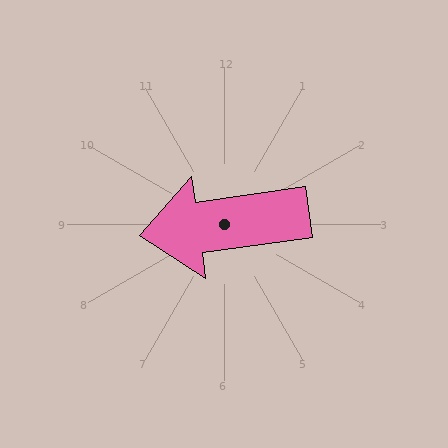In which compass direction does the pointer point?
West.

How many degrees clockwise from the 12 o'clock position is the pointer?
Approximately 262 degrees.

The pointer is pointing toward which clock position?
Roughly 9 o'clock.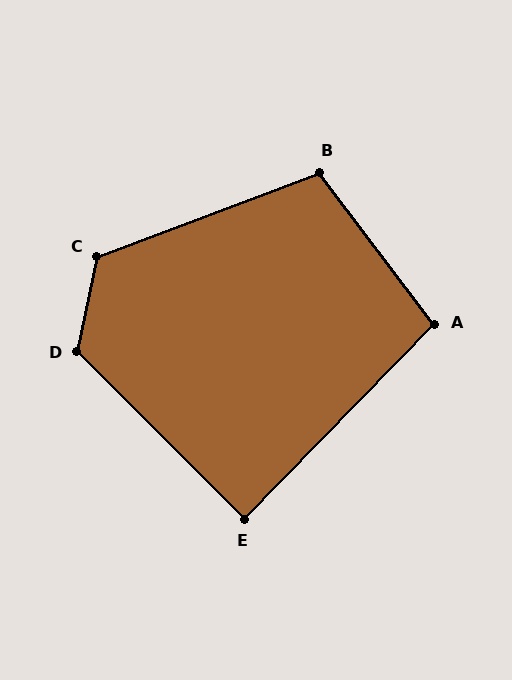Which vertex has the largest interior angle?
D, at approximately 123 degrees.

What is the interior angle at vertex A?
Approximately 98 degrees (obtuse).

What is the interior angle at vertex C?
Approximately 123 degrees (obtuse).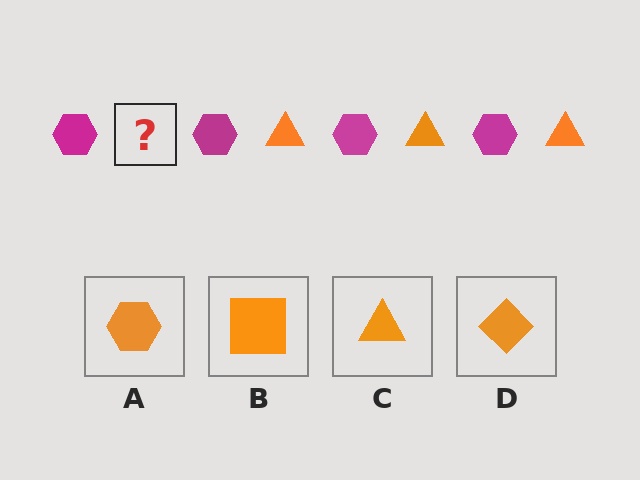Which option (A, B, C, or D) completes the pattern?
C.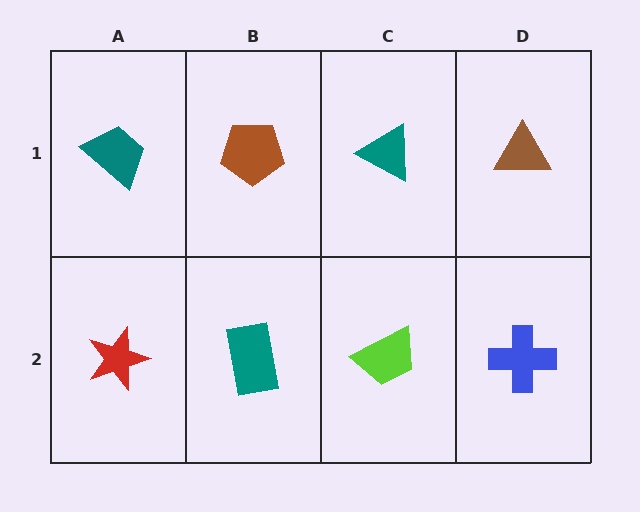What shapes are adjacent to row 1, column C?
A lime trapezoid (row 2, column C), a brown pentagon (row 1, column B), a brown triangle (row 1, column D).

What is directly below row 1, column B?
A teal rectangle.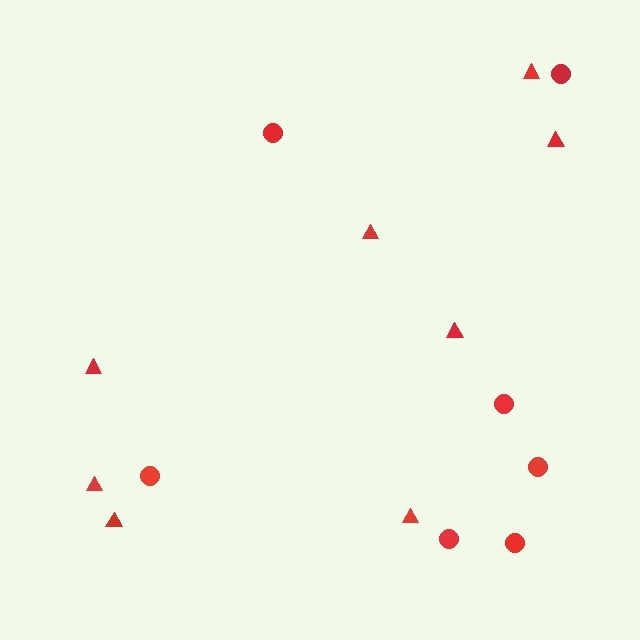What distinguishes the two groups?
There are 2 groups: one group of triangles (8) and one group of circles (7).